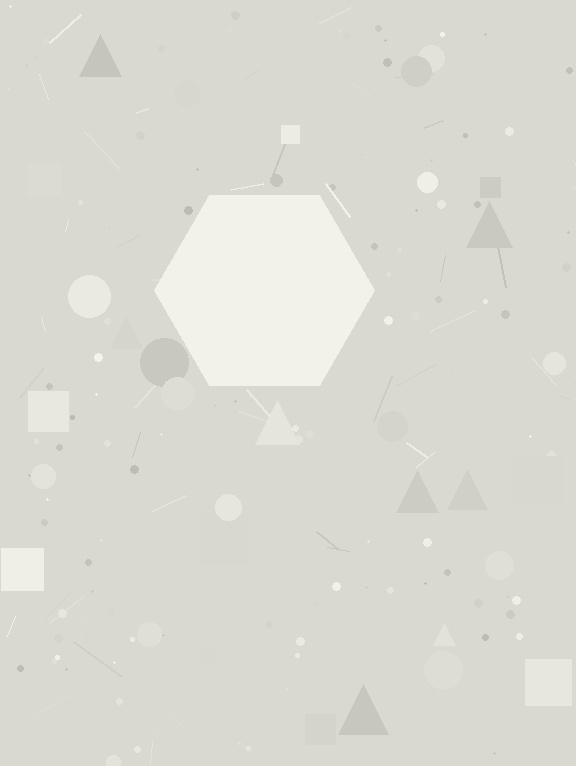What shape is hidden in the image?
A hexagon is hidden in the image.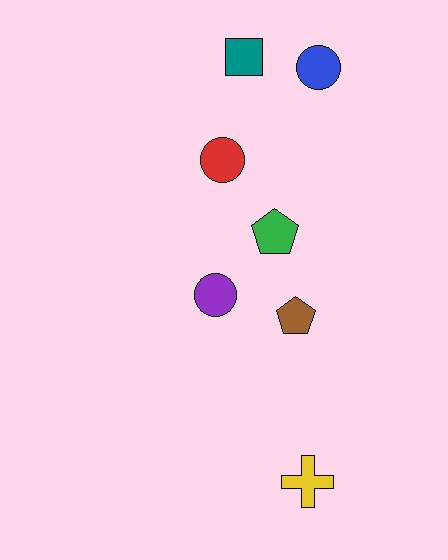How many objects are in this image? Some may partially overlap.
There are 7 objects.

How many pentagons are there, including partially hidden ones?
There are 2 pentagons.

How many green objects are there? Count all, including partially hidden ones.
There is 1 green object.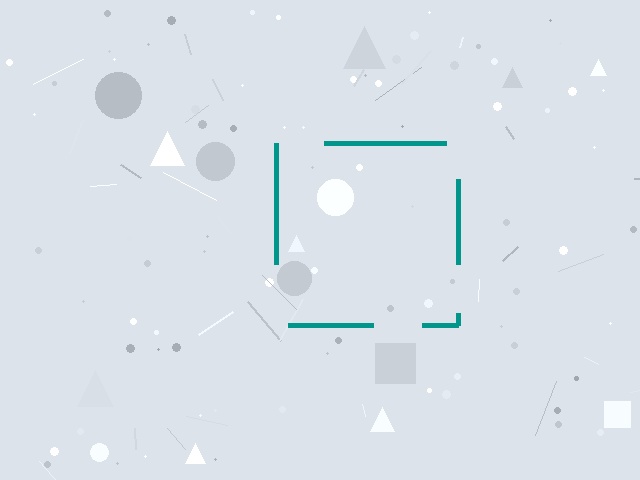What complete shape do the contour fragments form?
The contour fragments form a square.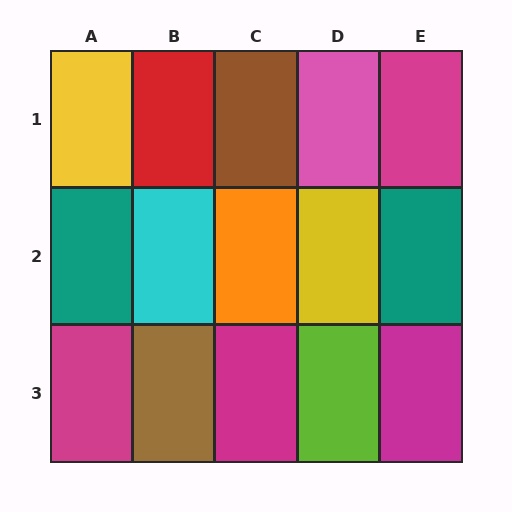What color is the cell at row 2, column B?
Cyan.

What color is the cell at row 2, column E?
Teal.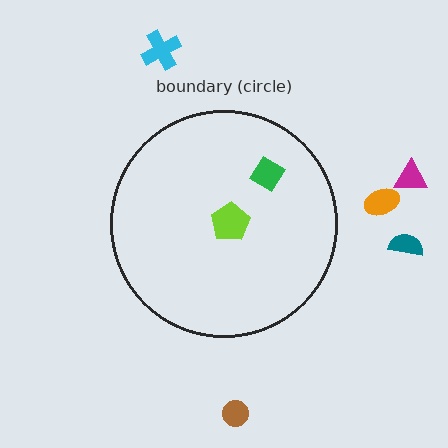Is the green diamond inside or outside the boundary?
Inside.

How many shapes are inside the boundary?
2 inside, 5 outside.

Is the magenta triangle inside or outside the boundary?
Outside.